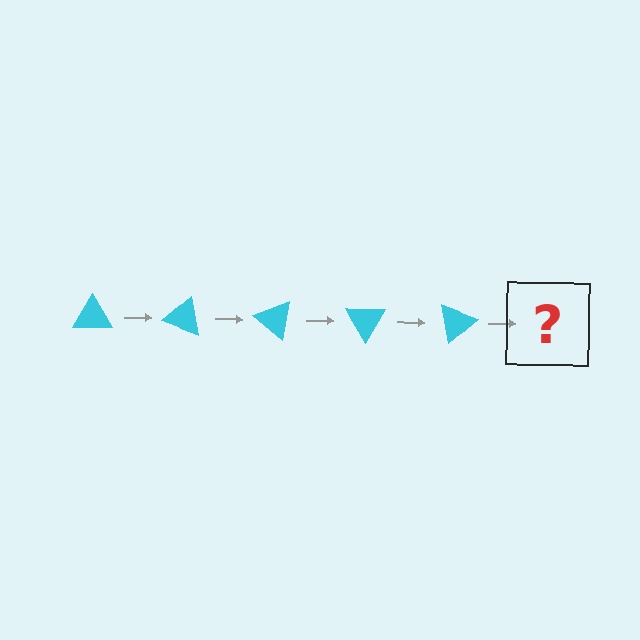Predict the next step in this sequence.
The next step is a cyan triangle rotated 100 degrees.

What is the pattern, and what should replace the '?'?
The pattern is that the triangle rotates 20 degrees each step. The '?' should be a cyan triangle rotated 100 degrees.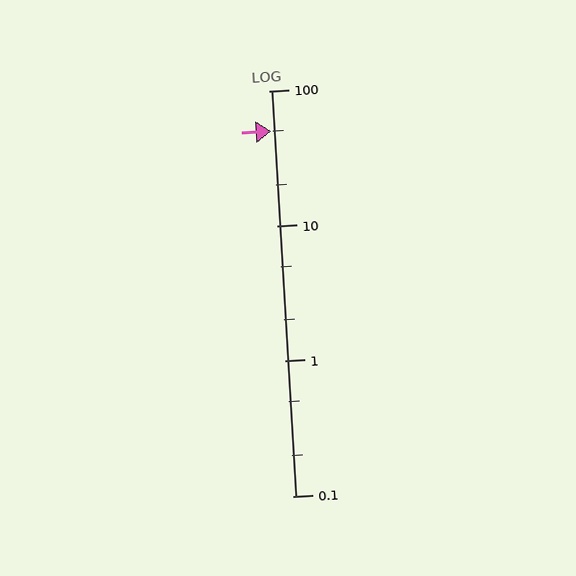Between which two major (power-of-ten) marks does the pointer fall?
The pointer is between 10 and 100.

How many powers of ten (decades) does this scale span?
The scale spans 3 decades, from 0.1 to 100.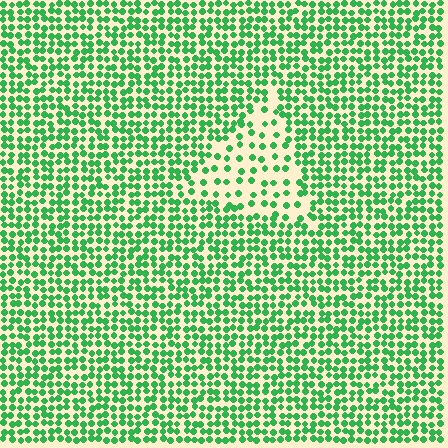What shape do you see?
I see a triangle.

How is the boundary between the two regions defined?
The boundary is defined by a change in element density (approximately 2.2x ratio). All elements are the same color, size, and shape.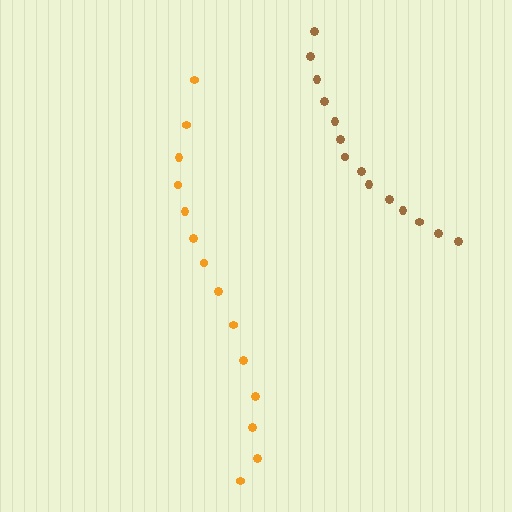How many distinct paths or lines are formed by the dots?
There are 2 distinct paths.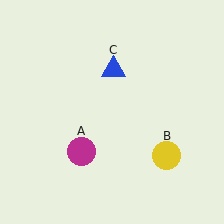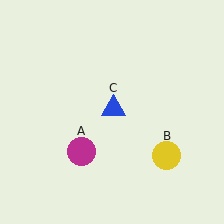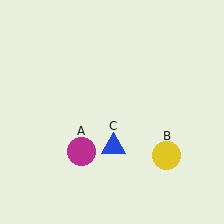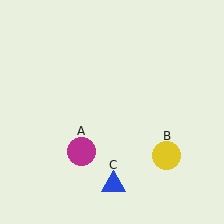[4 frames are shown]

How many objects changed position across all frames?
1 object changed position: blue triangle (object C).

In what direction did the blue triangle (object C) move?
The blue triangle (object C) moved down.